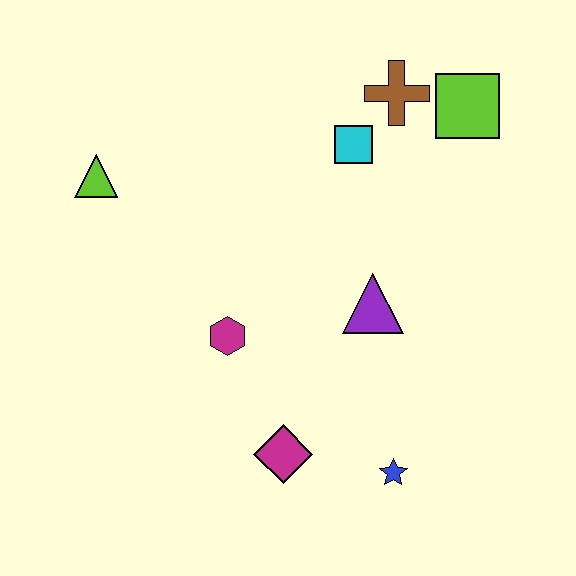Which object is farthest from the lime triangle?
The blue star is farthest from the lime triangle.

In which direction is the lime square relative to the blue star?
The lime square is above the blue star.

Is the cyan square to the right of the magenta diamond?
Yes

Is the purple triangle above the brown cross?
No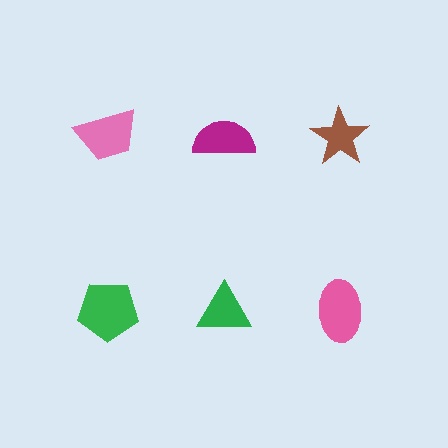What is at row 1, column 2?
A magenta semicircle.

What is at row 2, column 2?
A green triangle.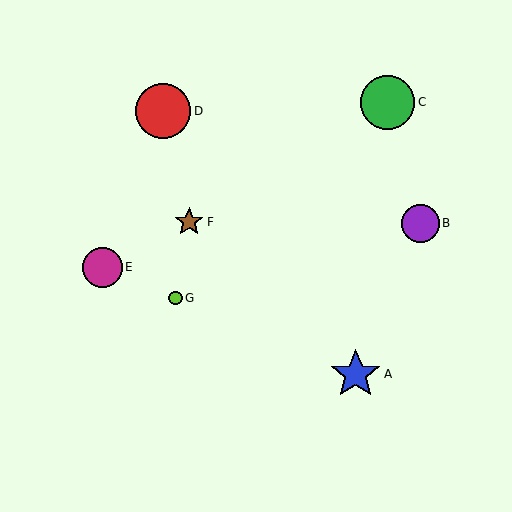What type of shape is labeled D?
Shape D is a red circle.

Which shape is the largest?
The red circle (labeled D) is the largest.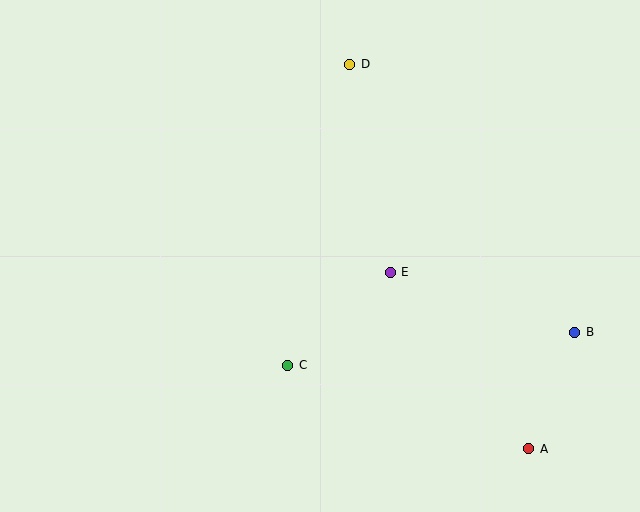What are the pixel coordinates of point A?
Point A is at (529, 449).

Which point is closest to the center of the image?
Point E at (390, 272) is closest to the center.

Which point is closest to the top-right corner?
Point D is closest to the top-right corner.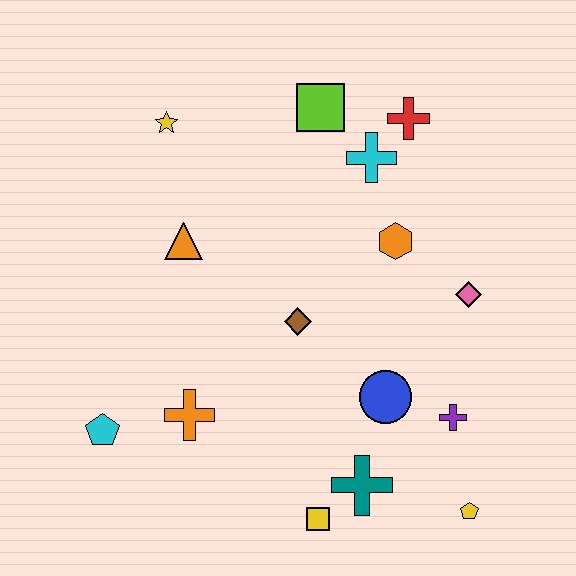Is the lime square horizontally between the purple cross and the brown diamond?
Yes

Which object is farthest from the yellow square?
The yellow star is farthest from the yellow square.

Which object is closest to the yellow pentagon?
The purple cross is closest to the yellow pentagon.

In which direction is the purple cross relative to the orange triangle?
The purple cross is to the right of the orange triangle.